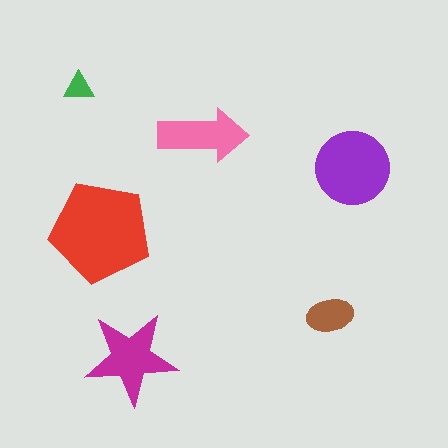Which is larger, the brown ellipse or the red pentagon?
The red pentagon.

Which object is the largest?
The red pentagon.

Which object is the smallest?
The green triangle.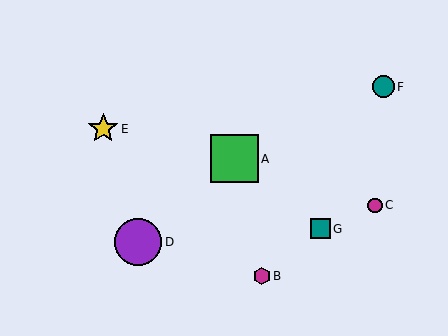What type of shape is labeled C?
Shape C is a magenta circle.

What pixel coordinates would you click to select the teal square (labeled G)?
Click at (320, 229) to select the teal square G.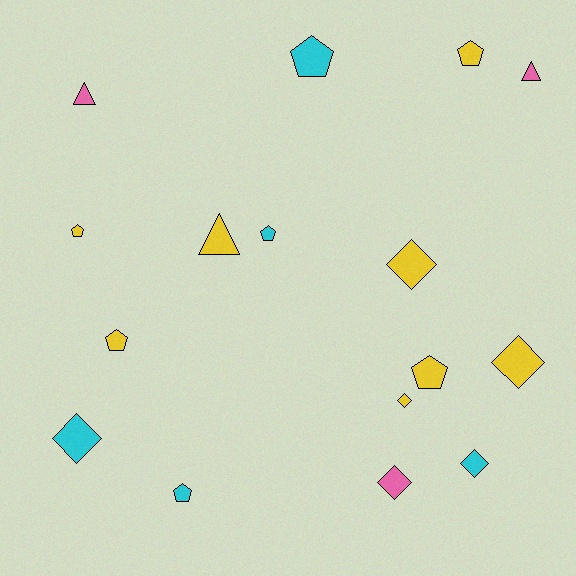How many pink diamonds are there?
There is 1 pink diamond.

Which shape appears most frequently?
Pentagon, with 7 objects.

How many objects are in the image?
There are 16 objects.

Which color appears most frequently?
Yellow, with 8 objects.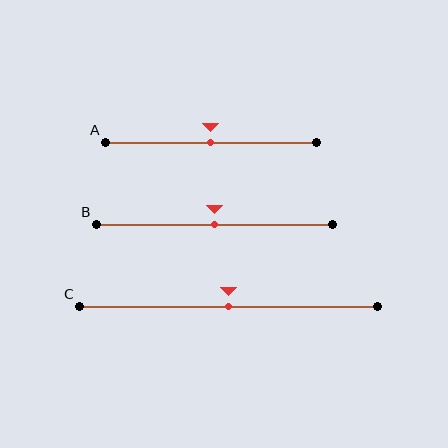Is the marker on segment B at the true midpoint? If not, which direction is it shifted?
Yes, the marker on segment B is at the true midpoint.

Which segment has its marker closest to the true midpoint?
Segment A has its marker closest to the true midpoint.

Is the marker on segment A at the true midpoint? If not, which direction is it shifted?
Yes, the marker on segment A is at the true midpoint.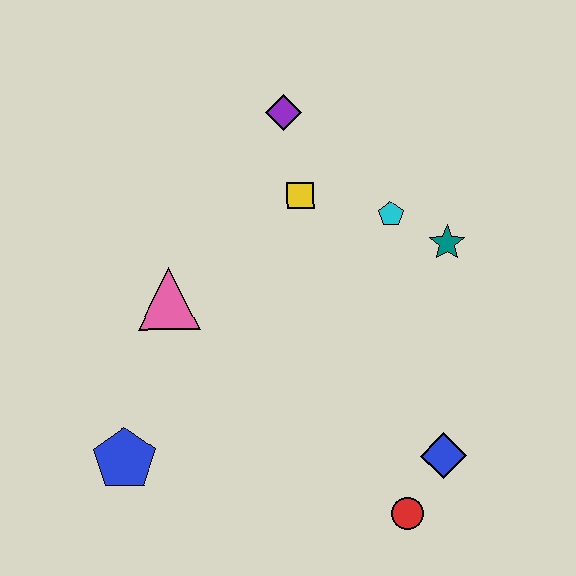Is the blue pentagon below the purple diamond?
Yes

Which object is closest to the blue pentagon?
The pink triangle is closest to the blue pentagon.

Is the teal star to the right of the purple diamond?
Yes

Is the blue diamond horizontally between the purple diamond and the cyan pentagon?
No